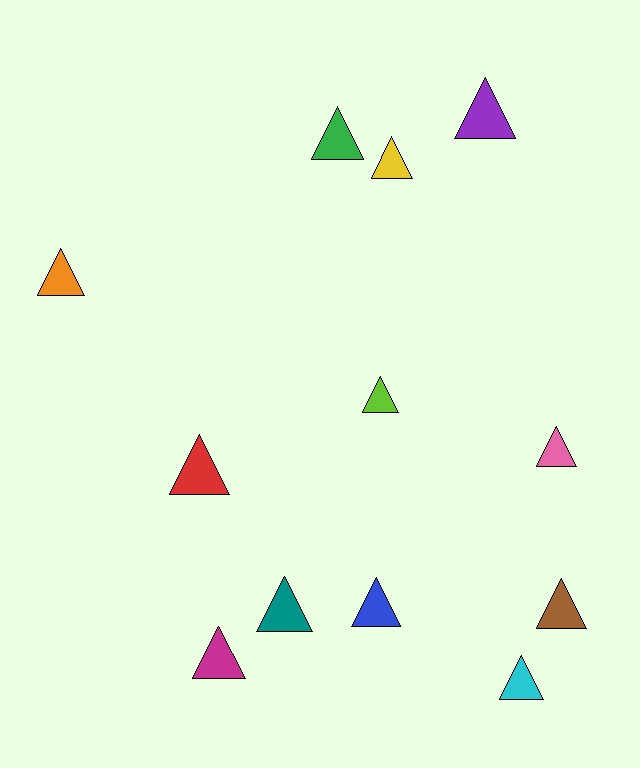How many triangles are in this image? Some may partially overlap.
There are 12 triangles.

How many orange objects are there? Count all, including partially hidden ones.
There is 1 orange object.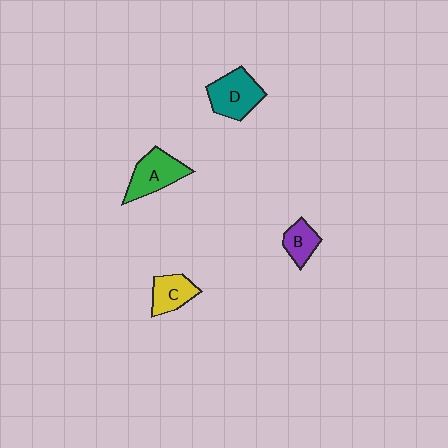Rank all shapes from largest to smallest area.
From largest to smallest: D (teal), A (green), C (yellow), B (purple).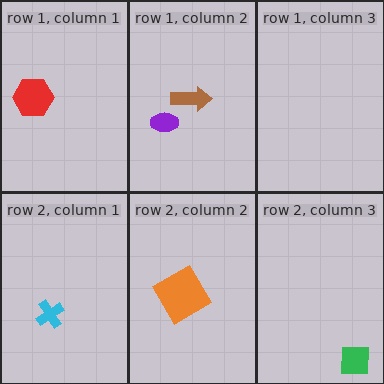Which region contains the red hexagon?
The row 1, column 1 region.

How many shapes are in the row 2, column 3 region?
1.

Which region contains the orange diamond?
The row 2, column 2 region.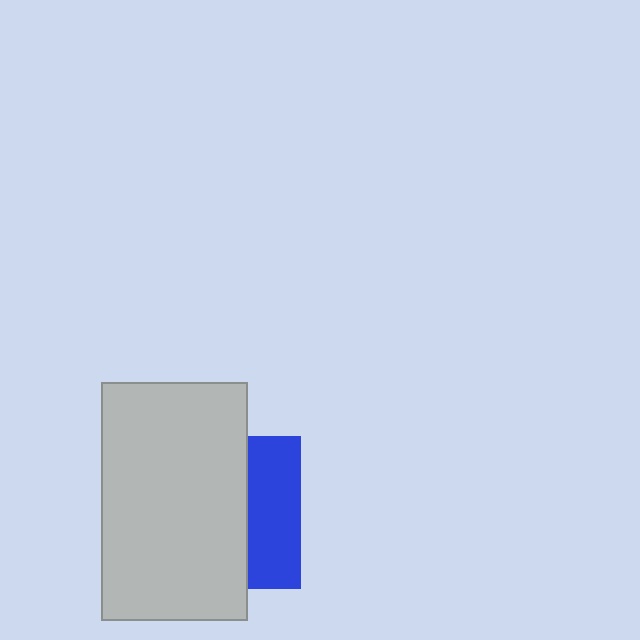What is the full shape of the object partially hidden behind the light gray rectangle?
The partially hidden object is a blue square.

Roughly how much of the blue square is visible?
A small part of it is visible (roughly 35%).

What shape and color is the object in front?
The object in front is a light gray rectangle.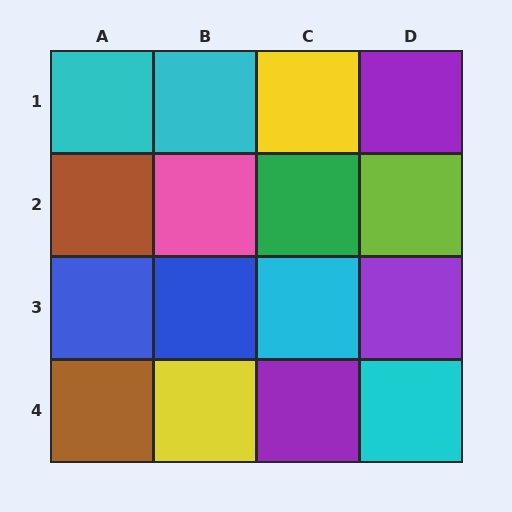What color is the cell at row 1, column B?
Cyan.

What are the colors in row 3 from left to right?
Blue, blue, cyan, purple.